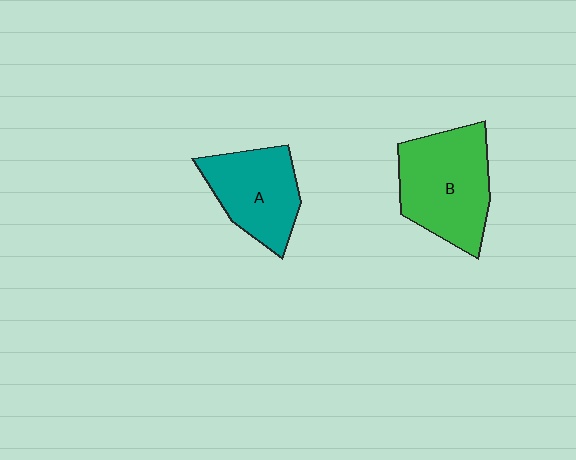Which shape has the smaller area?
Shape A (teal).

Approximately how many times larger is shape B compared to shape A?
Approximately 1.3 times.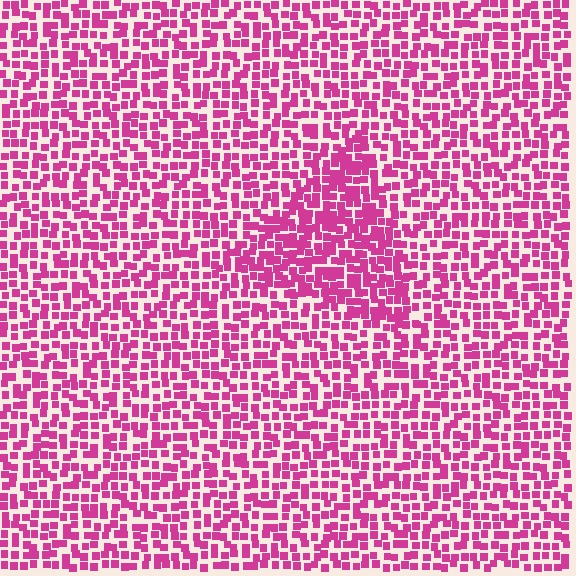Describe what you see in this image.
The image contains small magenta elements arranged at two different densities. A triangle-shaped region is visible where the elements are more densely packed than the surrounding area.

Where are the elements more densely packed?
The elements are more densely packed inside the triangle boundary.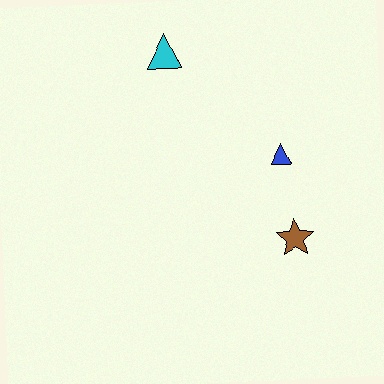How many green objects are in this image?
There are no green objects.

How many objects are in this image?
There are 3 objects.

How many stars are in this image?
There is 1 star.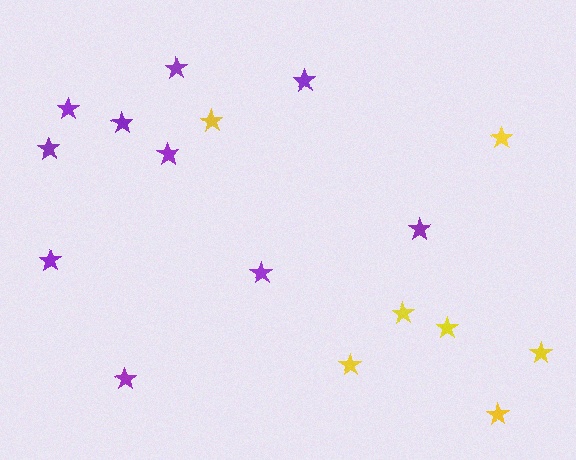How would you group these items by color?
There are 2 groups: one group of yellow stars (7) and one group of purple stars (10).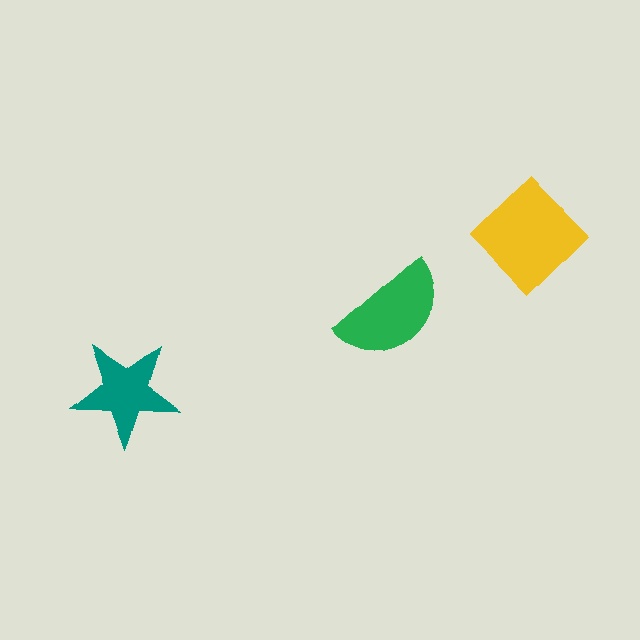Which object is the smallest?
The teal star.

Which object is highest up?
The yellow diamond is topmost.